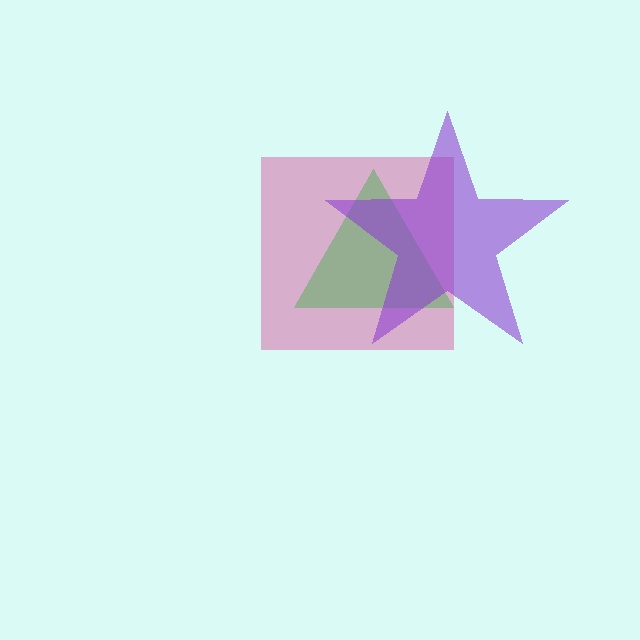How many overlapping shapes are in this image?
There are 3 overlapping shapes in the image.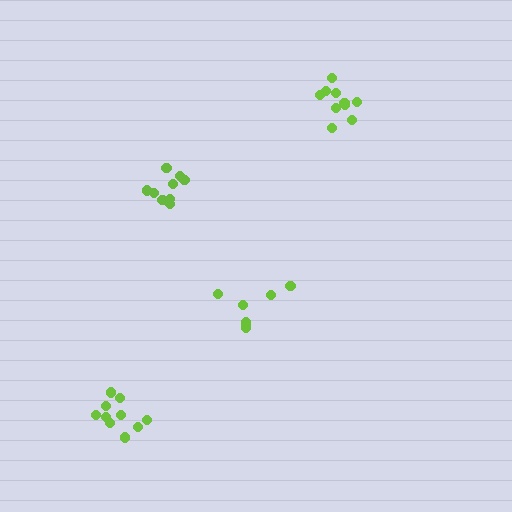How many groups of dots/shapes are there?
There are 4 groups.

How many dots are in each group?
Group 1: 9 dots, Group 2: 6 dots, Group 3: 10 dots, Group 4: 10 dots (35 total).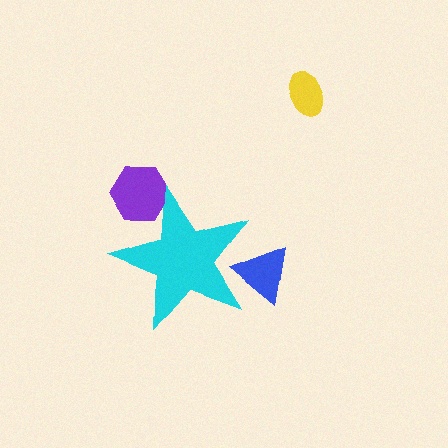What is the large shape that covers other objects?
A cyan star.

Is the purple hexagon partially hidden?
Yes, the purple hexagon is partially hidden behind the cyan star.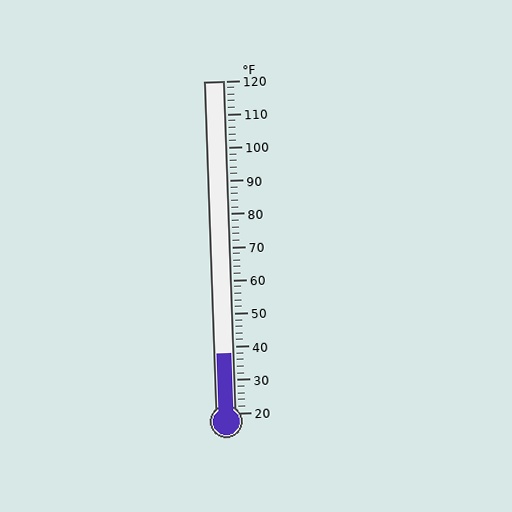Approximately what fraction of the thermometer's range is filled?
The thermometer is filled to approximately 20% of its range.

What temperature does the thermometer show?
The thermometer shows approximately 38°F.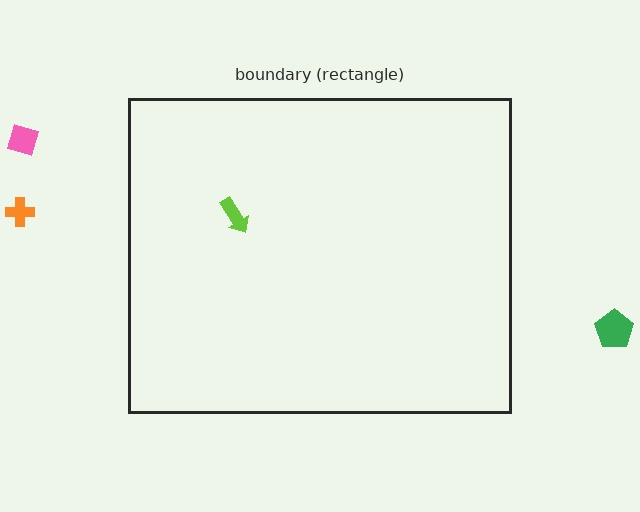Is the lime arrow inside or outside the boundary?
Inside.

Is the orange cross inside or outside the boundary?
Outside.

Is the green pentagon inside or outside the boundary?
Outside.